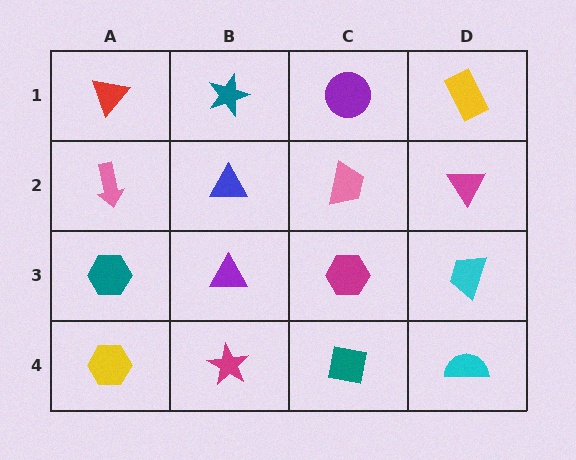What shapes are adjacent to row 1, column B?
A blue triangle (row 2, column B), a red triangle (row 1, column A), a purple circle (row 1, column C).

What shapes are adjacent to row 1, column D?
A magenta triangle (row 2, column D), a purple circle (row 1, column C).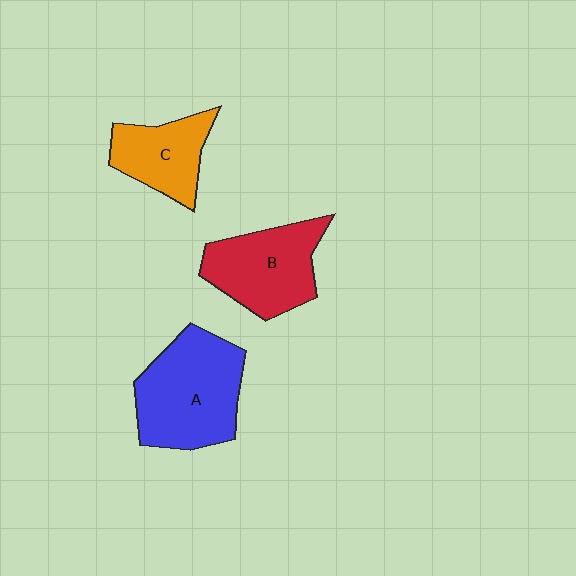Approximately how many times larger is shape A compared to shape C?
Approximately 1.7 times.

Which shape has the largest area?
Shape A (blue).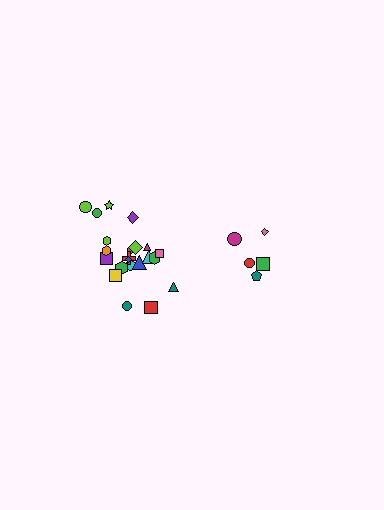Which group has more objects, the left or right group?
The left group.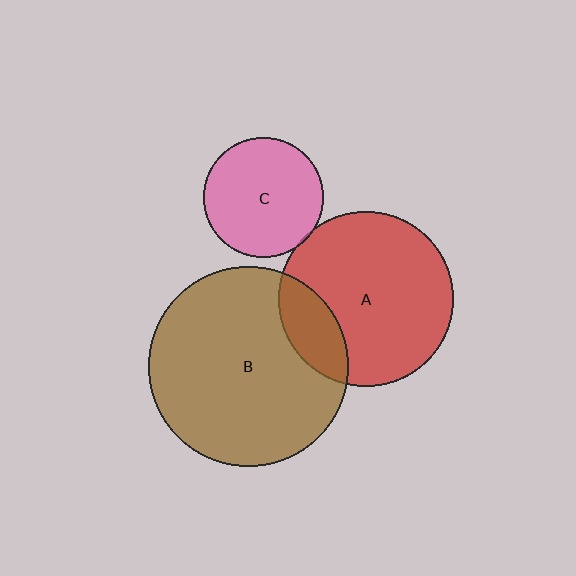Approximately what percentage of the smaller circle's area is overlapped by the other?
Approximately 20%.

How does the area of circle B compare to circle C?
Approximately 2.8 times.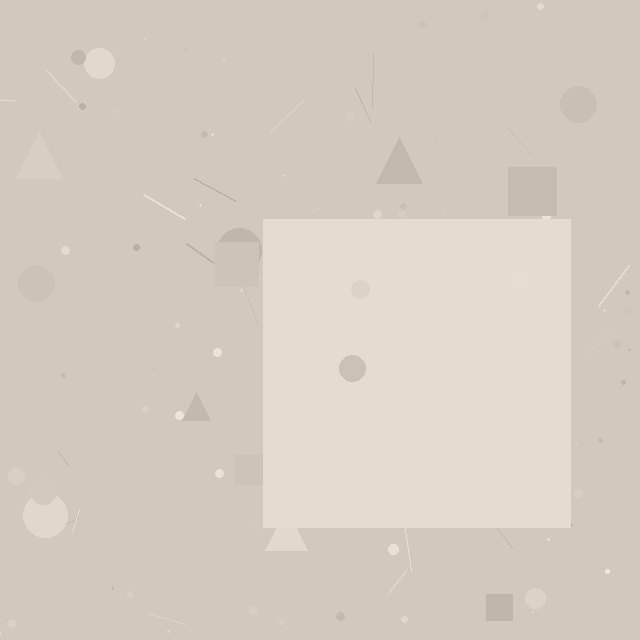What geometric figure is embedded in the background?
A square is embedded in the background.